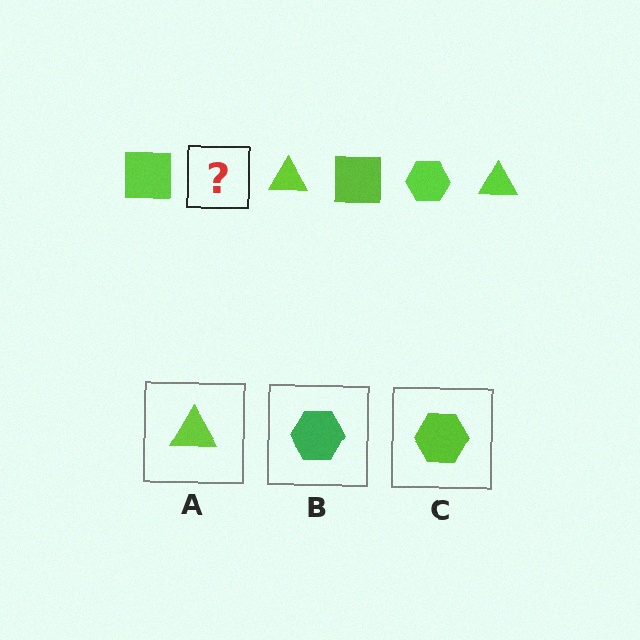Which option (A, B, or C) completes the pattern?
C.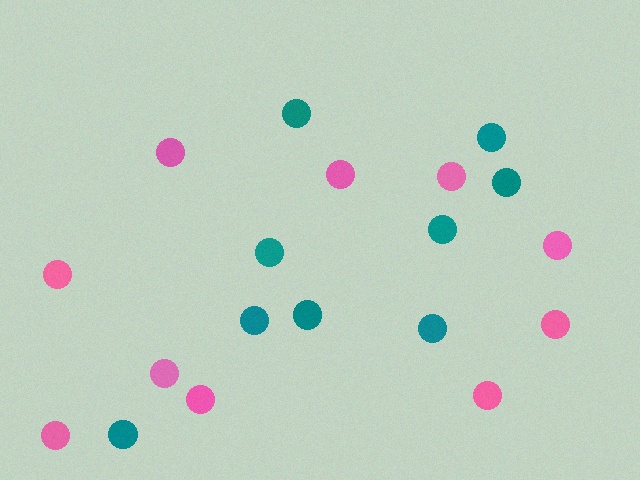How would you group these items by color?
There are 2 groups: one group of pink circles (10) and one group of teal circles (9).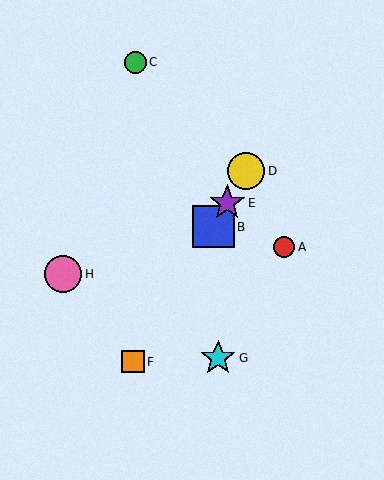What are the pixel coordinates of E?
Object E is at (227, 203).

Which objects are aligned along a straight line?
Objects B, D, E, F are aligned along a straight line.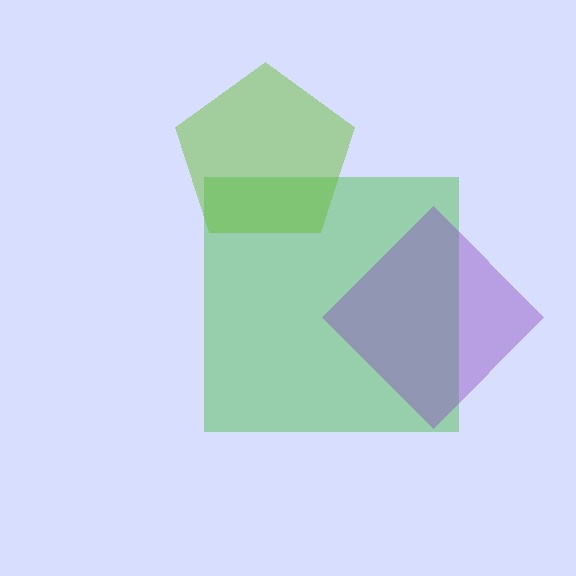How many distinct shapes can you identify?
There are 3 distinct shapes: a green square, a lime pentagon, a purple diamond.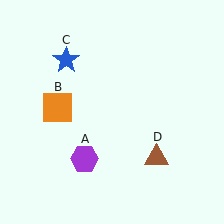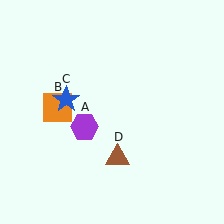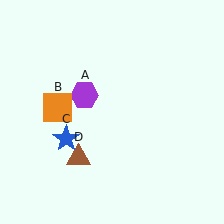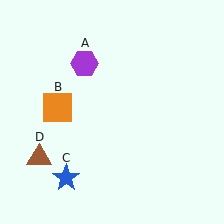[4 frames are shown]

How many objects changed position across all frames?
3 objects changed position: purple hexagon (object A), blue star (object C), brown triangle (object D).